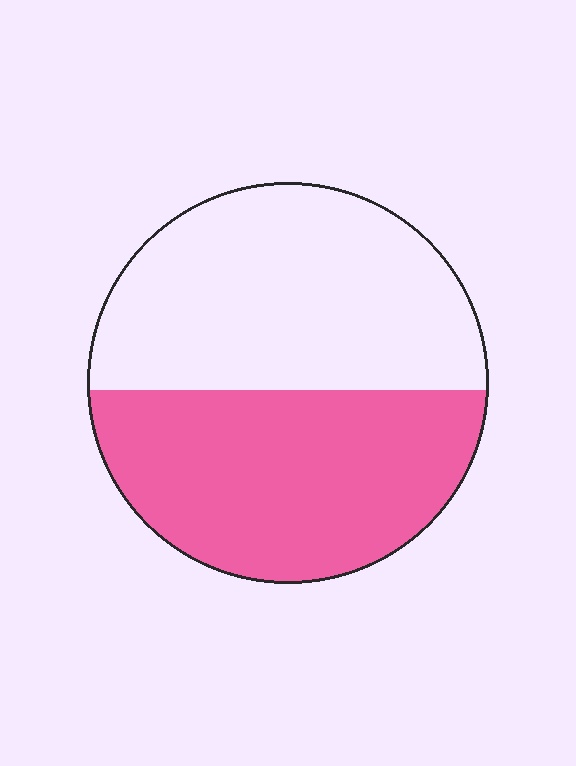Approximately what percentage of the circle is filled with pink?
Approximately 50%.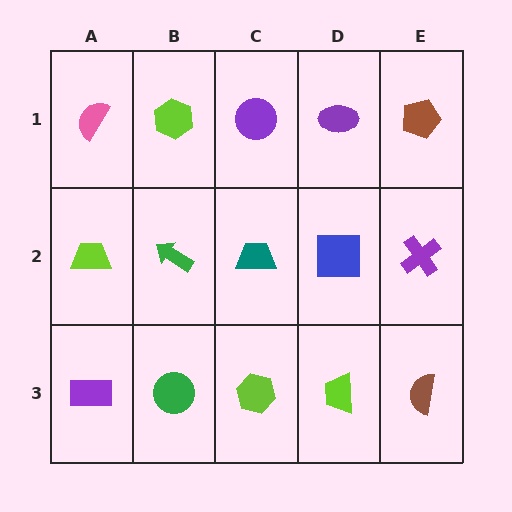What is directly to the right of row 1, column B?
A purple circle.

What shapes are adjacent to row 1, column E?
A purple cross (row 2, column E), a purple ellipse (row 1, column D).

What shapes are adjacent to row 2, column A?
A pink semicircle (row 1, column A), a purple rectangle (row 3, column A), a green arrow (row 2, column B).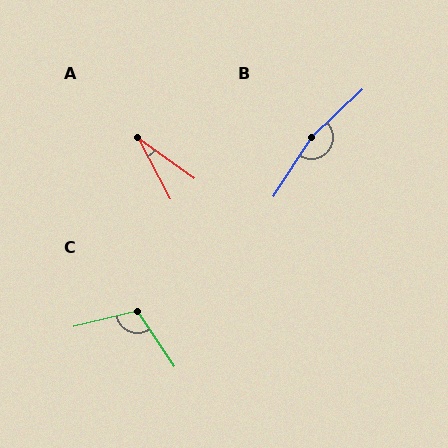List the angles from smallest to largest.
A (27°), C (110°), B (166°).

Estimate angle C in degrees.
Approximately 110 degrees.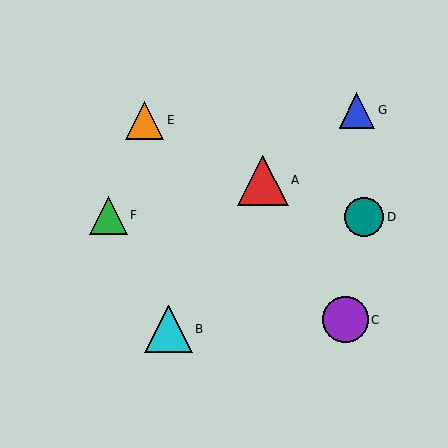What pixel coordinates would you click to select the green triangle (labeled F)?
Click at (108, 215) to select the green triangle F.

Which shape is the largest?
The red triangle (labeled A) is the largest.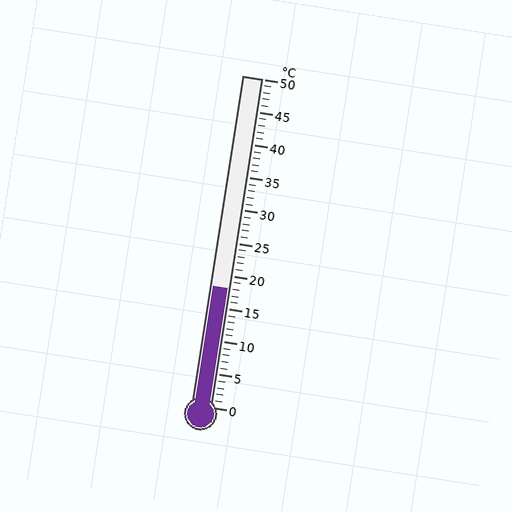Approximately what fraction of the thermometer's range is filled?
The thermometer is filled to approximately 35% of its range.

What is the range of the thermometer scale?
The thermometer scale ranges from 0°C to 50°C.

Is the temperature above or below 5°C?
The temperature is above 5°C.